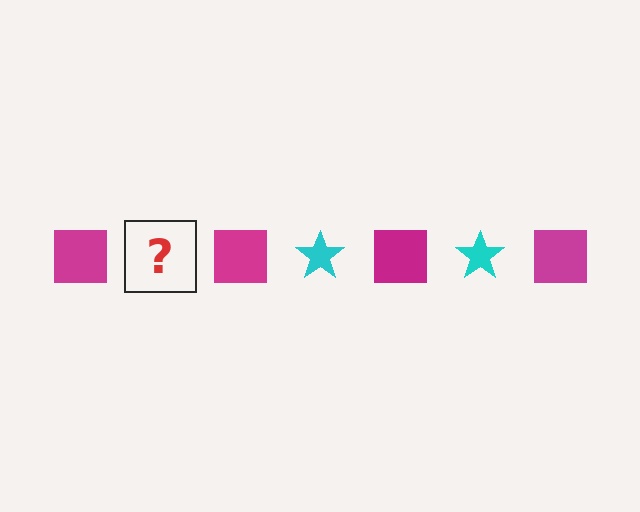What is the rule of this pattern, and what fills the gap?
The rule is that the pattern alternates between magenta square and cyan star. The gap should be filled with a cyan star.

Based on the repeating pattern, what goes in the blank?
The blank should be a cyan star.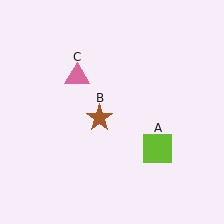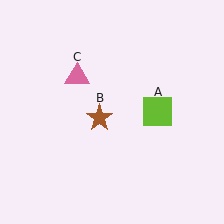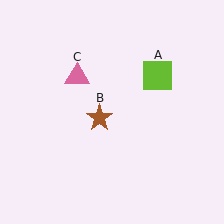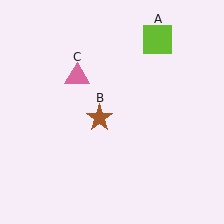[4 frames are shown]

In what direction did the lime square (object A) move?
The lime square (object A) moved up.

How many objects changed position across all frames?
1 object changed position: lime square (object A).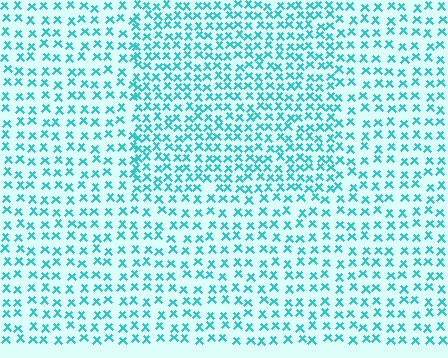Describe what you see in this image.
The image contains small cyan elements arranged at two different densities. A rectangle-shaped region is visible where the elements are more densely packed than the surrounding area.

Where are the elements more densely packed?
The elements are more densely packed inside the rectangle boundary.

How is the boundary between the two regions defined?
The boundary is defined by a change in element density (approximately 1.6x ratio). All elements are the same color, size, and shape.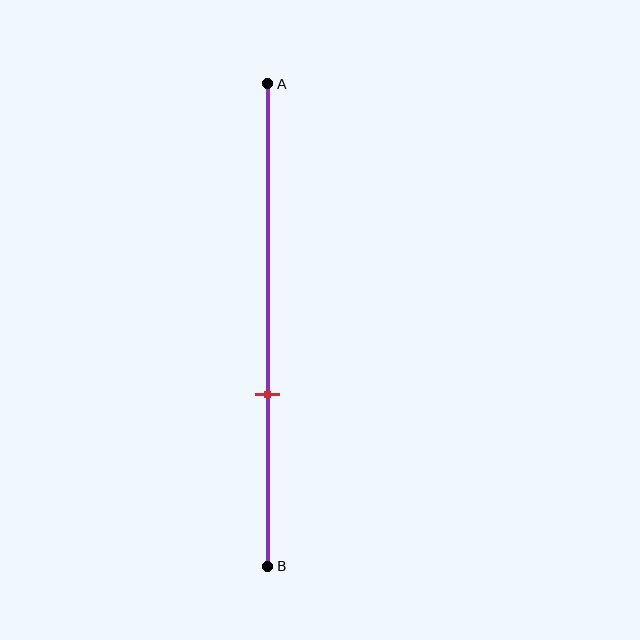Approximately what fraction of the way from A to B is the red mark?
The red mark is approximately 65% of the way from A to B.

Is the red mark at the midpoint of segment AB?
No, the mark is at about 65% from A, not at the 50% midpoint.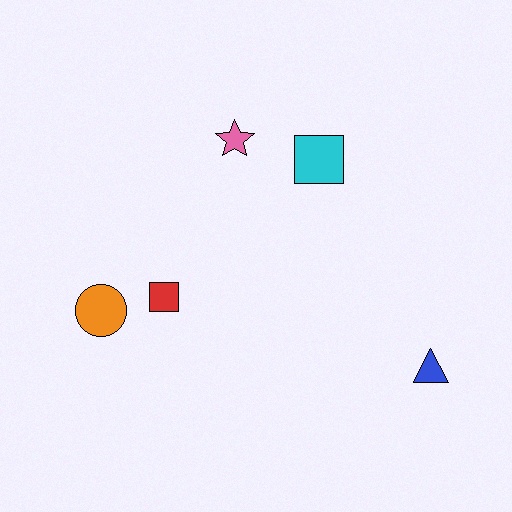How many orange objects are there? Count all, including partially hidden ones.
There is 1 orange object.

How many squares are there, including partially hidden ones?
There are 2 squares.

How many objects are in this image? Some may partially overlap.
There are 5 objects.